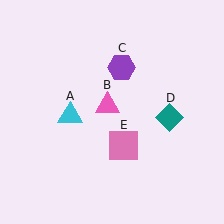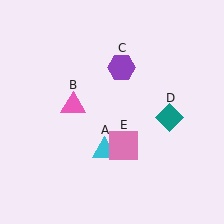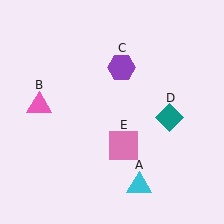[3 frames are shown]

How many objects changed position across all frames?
2 objects changed position: cyan triangle (object A), pink triangle (object B).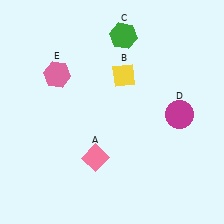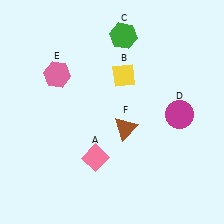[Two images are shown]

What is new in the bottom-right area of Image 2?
A brown triangle (F) was added in the bottom-right area of Image 2.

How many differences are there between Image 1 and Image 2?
There is 1 difference between the two images.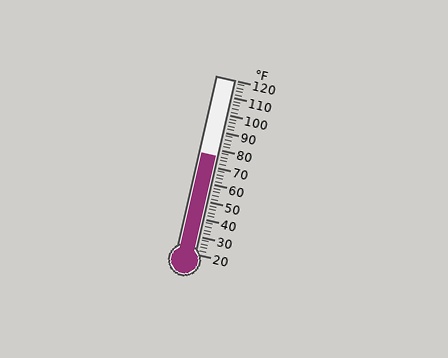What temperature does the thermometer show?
The thermometer shows approximately 76°F.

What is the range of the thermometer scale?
The thermometer scale ranges from 20°F to 120°F.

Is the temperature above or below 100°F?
The temperature is below 100°F.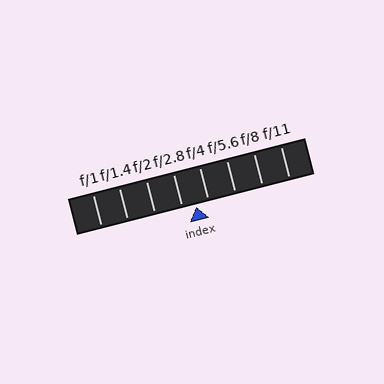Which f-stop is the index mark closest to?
The index mark is closest to f/4.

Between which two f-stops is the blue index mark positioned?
The index mark is between f/2.8 and f/4.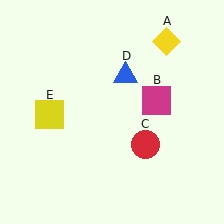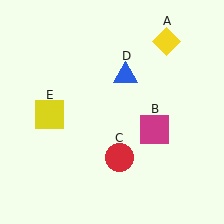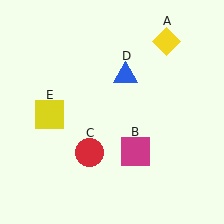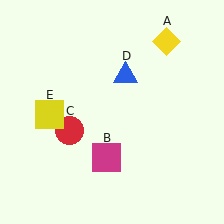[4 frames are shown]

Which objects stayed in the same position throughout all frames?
Yellow diamond (object A) and blue triangle (object D) and yellow square (object E) remained stationary.